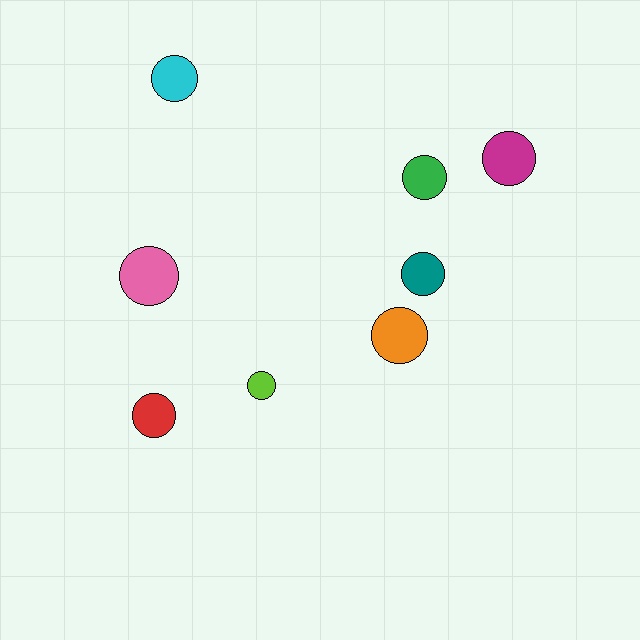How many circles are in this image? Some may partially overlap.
There are 8 circles.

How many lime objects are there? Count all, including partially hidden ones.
There is 1 lime object.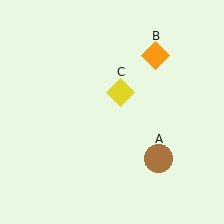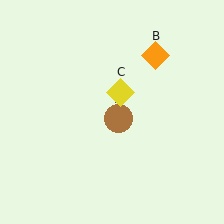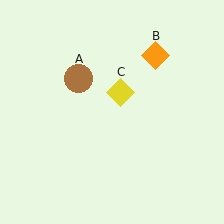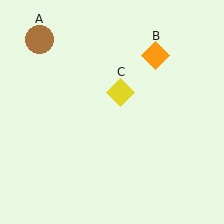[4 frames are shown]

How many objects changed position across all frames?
1 object changed position: brown circle (object A).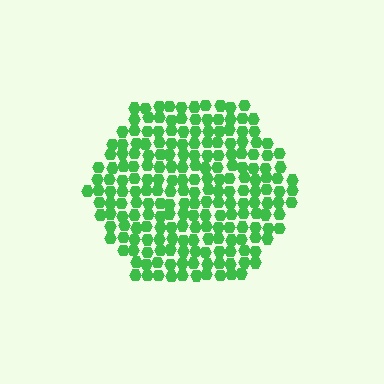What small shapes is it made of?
It is made of small hexagons.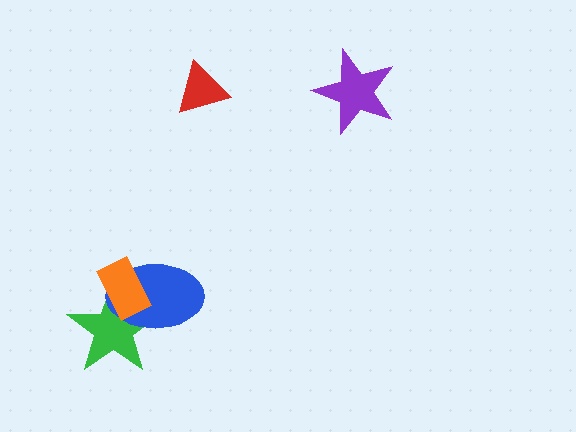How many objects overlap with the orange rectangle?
2 objects overlap with the orange rectangle.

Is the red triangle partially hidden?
No, no other shape covers it.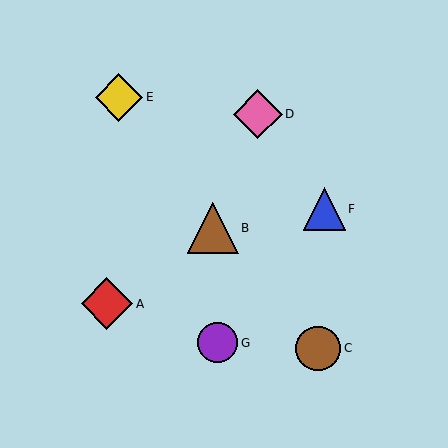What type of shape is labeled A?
Shape A is a red diamond.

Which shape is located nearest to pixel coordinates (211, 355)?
The purple circle (labeled G) at (218, 343) is nearest to that location.